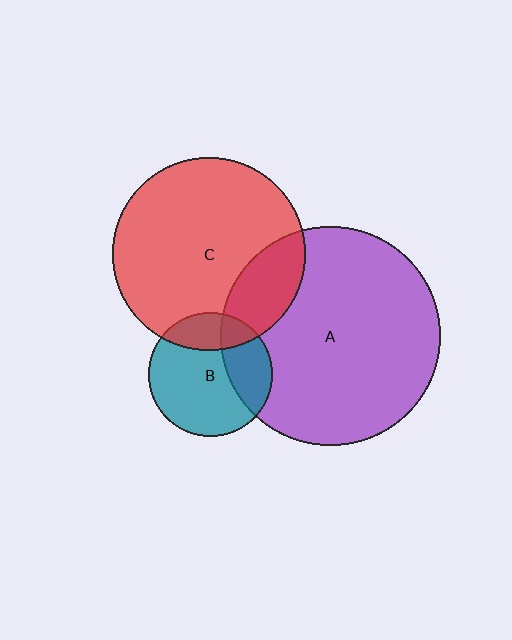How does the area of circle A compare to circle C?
Approximately 1.3 times.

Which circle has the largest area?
Circle A (purple).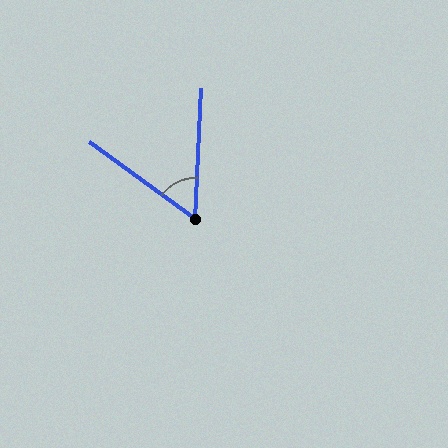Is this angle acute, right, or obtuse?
It is acute.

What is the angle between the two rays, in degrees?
Approximately 56 degrees.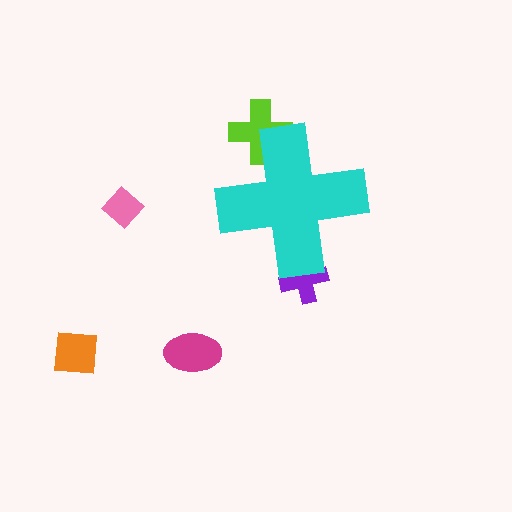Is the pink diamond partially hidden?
No, the pink diamond is fully visible.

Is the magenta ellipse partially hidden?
No, the magenta ellipse is fully visible.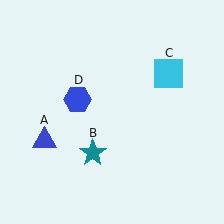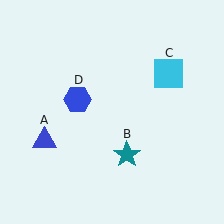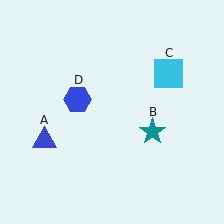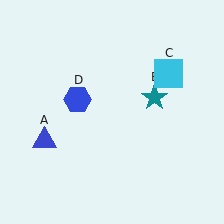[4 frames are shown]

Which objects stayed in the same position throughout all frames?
Blue triangle (object A) and cyan square (object C) and blue hexagon (object D) remained stationary.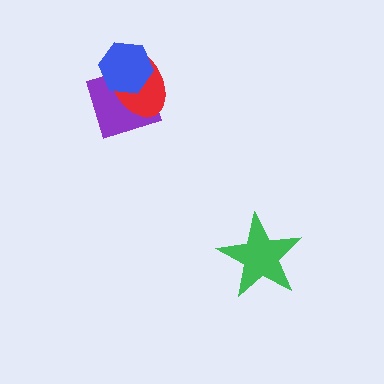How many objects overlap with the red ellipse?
2 objects overlap with the red ellipse.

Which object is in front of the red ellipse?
The blue hexagon is in front of the red ellipse.